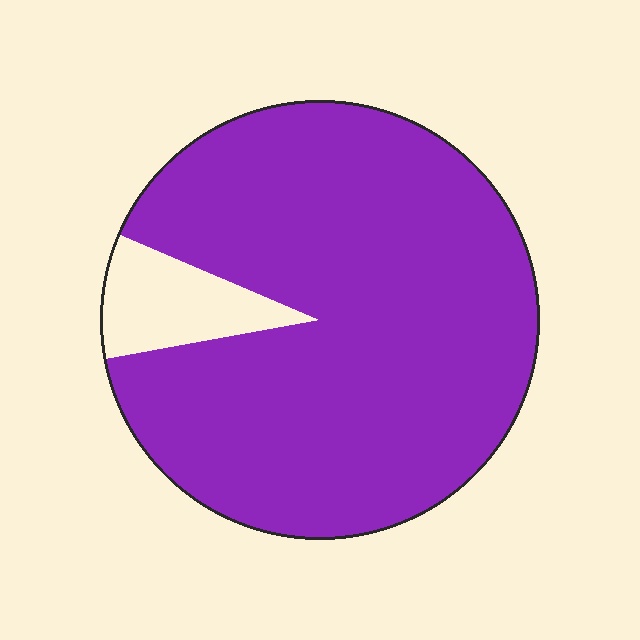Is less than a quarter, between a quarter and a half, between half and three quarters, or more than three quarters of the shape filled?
More than three quarters.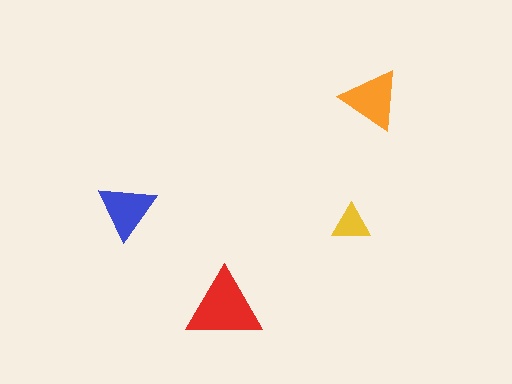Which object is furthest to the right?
The orange triangle is rightmost.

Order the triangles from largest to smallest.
the red one, the orange one, the blue one, the yellow one.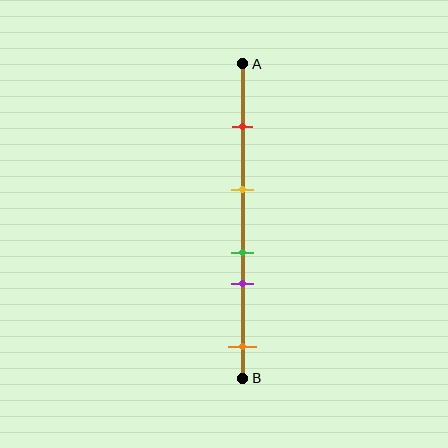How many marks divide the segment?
There are 5 marks dividing the segment.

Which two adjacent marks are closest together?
The green and purple marks are the closest adjacent pair.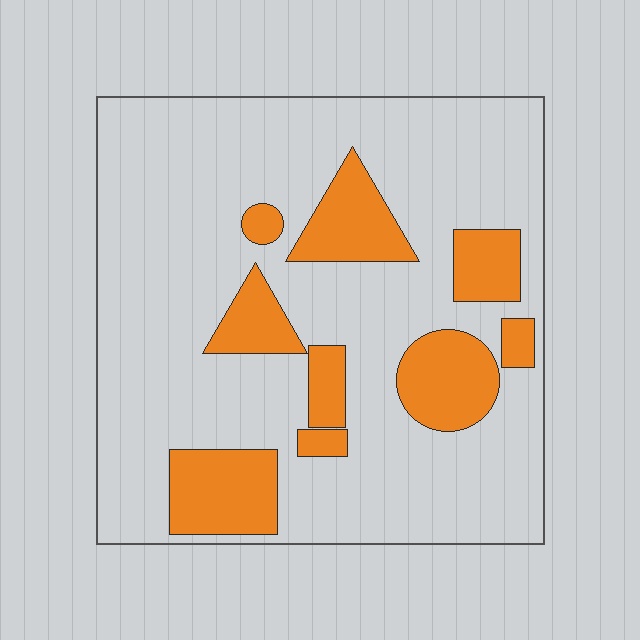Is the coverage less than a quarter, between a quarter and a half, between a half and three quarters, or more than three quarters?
Less than a quarter.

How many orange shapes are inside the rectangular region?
9.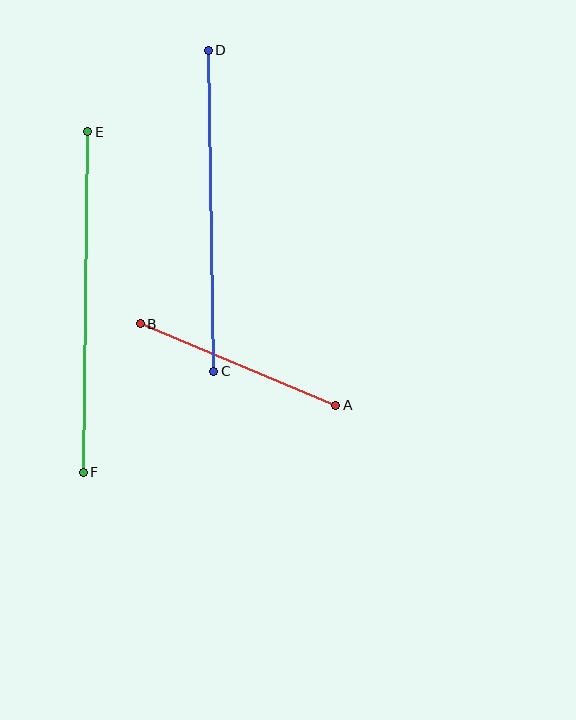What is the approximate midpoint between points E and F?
The midpoint is at approximately (85, 302) pixels.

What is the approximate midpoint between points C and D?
The midpoint is at approximately (211, 211) pixels.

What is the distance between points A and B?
The distance is approximately 212 pixels.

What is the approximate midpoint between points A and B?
The midpoint is at approximately (238, 365) pixels.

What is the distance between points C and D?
The distance is approximately 321 pixels.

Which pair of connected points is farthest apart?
Points E and F are farthest apart.